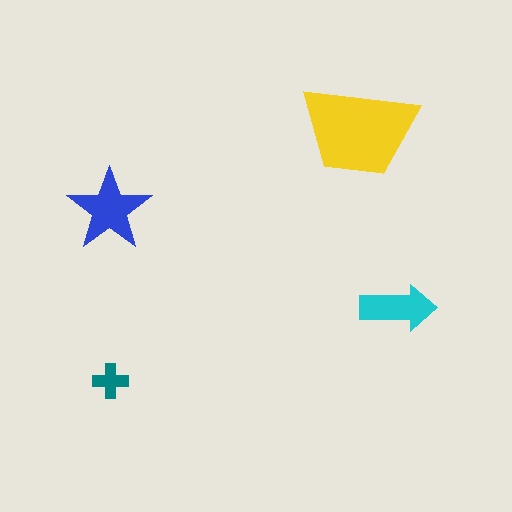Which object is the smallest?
The teal cross.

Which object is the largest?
The yellow trapezoid.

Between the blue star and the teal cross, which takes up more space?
The blue star.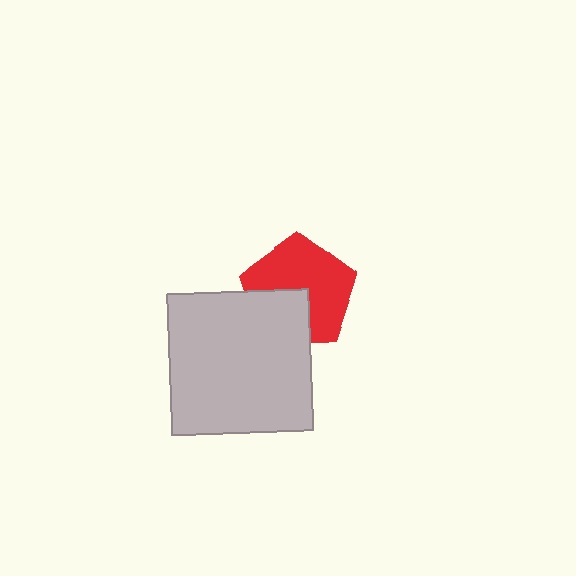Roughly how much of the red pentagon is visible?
Most of it is visible (roughly 67%).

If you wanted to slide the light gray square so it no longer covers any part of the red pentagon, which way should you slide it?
Slide it toward the lower-left — that is the most direct way to separate the two shapes.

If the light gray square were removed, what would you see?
You would see the complete red pentagon.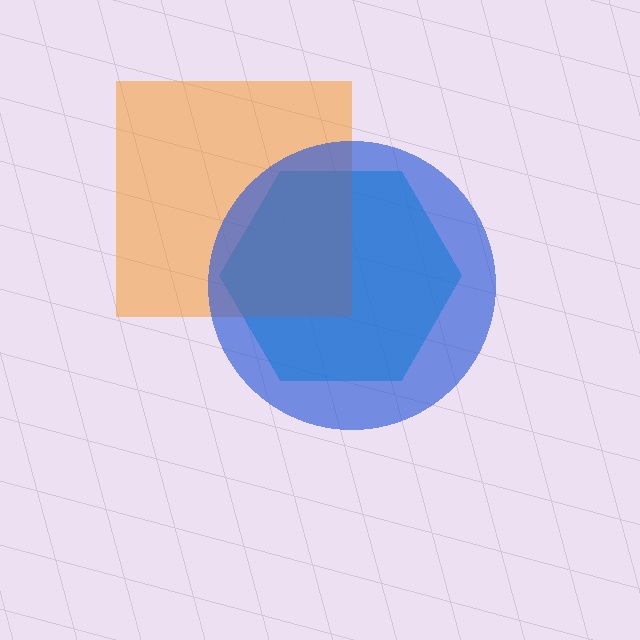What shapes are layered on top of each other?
The layered shapes are: a cyan hexagon, an orange square, a blue circle.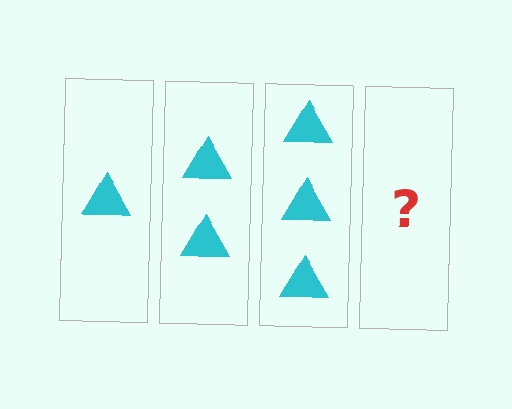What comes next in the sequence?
The next element should be 4 triangles.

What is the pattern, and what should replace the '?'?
The pattern is that each step adds one more triangle. The '?' should be 4 triangles.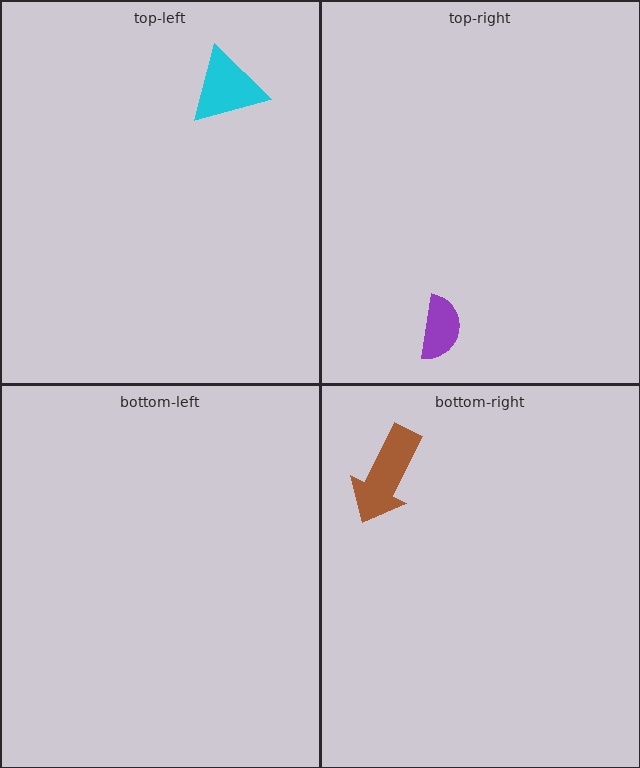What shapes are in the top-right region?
The purple semicircle.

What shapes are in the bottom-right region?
The brown arrow.